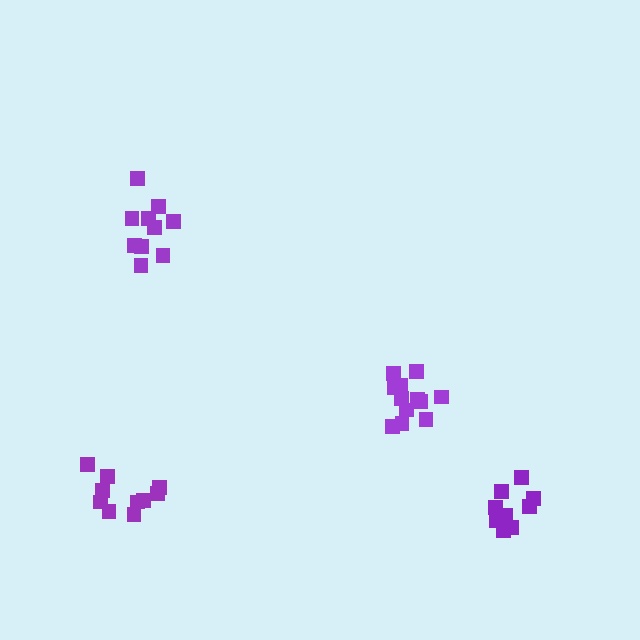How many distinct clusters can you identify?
There are 4 distinct clusters.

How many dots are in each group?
Group 1: 12 dots, Group 2: 9 dots, Group 3: 10 dots, Group 4: 10 dots (41 total).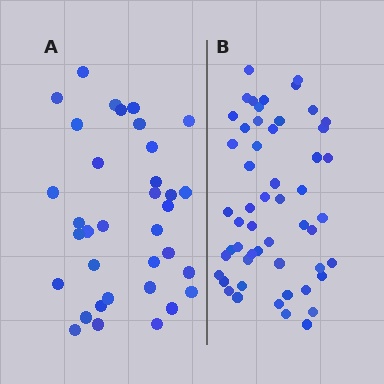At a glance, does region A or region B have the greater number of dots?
Region B (the right region) has more dots.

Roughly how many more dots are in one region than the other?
Region B has approximately 20 more dots than region A.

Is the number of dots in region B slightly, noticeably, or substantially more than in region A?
Region B has substantially more. The ratio is roughly 1.5 to 1.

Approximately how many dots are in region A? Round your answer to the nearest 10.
About 40 dots. (The exact count is 35, which rounds to 40.)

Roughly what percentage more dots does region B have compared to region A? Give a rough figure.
About 50% more.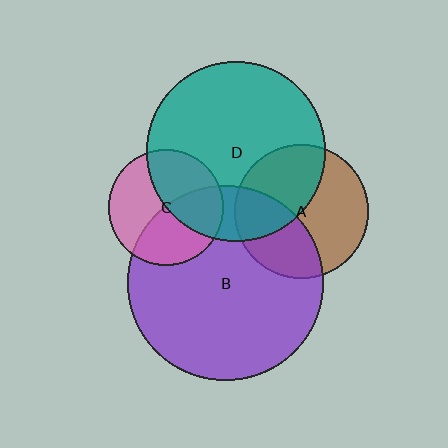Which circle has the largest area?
Circle B (purple).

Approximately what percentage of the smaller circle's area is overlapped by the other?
Approximately 35%.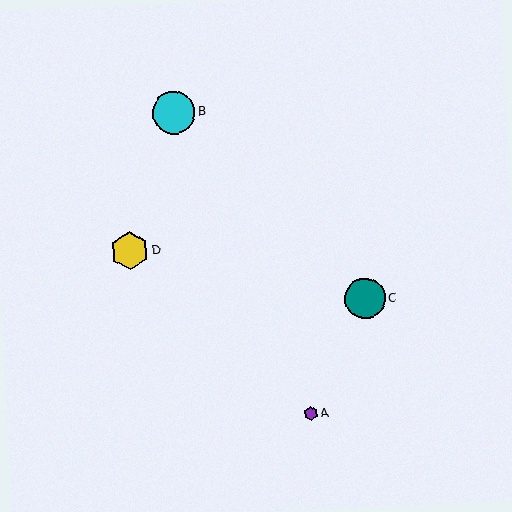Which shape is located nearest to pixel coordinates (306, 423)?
The purple hexagon (labeled A) at (311, 413) is nearest to that location.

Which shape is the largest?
The cyan circle (labeled B) is the largest.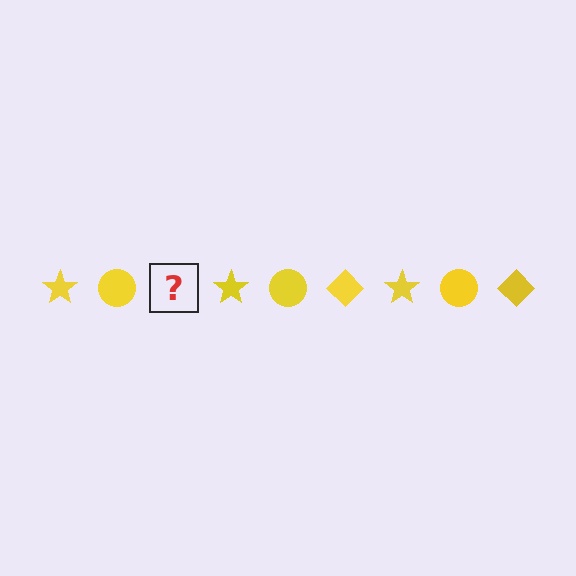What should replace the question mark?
The question mark should be replaced with a yellow diamond.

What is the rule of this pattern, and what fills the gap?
The rule is that the pattern cycles through star, circle, diamond shapes in yellow. The gap should be filled with a yellow diamond.